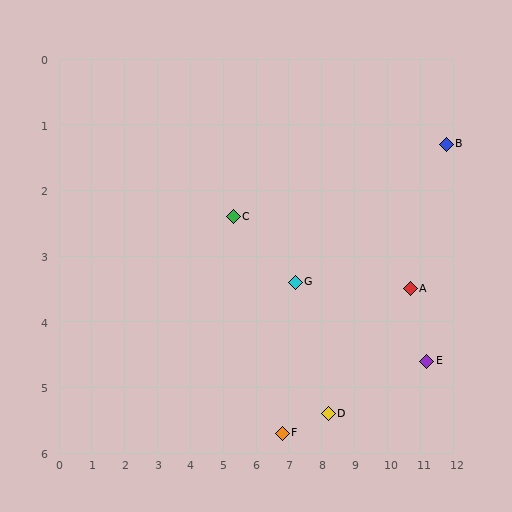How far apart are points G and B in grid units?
Points G and B are about 5.1 grid units apart.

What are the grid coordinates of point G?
Point G is at approximately (7.2, 3.4).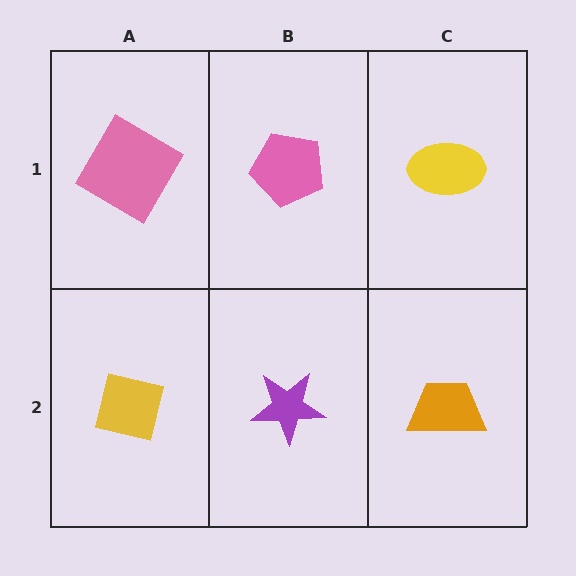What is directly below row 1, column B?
A purple star.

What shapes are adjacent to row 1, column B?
A purple star (row 2, column B), a pink diamond (row 1, column A), a yellow ellipse (row 1, column C).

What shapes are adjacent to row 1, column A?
A yellow square (row 2, column A), a pink pentagon (row 1, column B).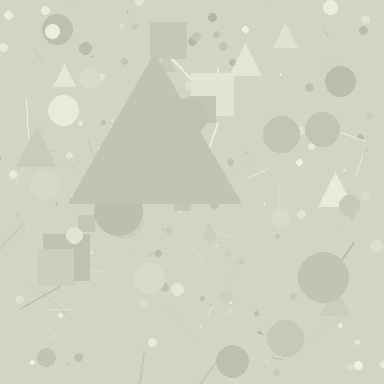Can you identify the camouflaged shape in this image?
The camouflaged shape is a triangle.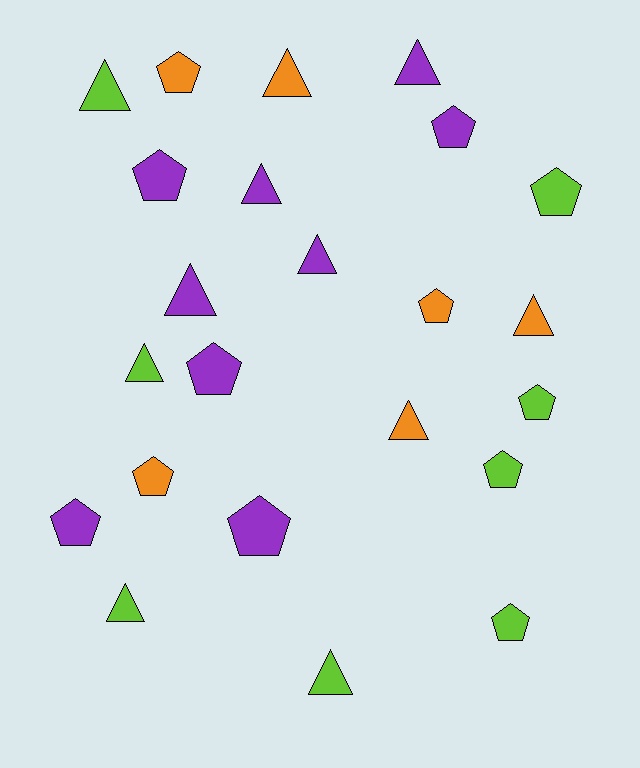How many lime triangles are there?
There are 4 lime triangles.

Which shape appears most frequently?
Pentagon, with 12 objects.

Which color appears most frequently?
Purple, with 9 objects.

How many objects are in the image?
There are 23 objects.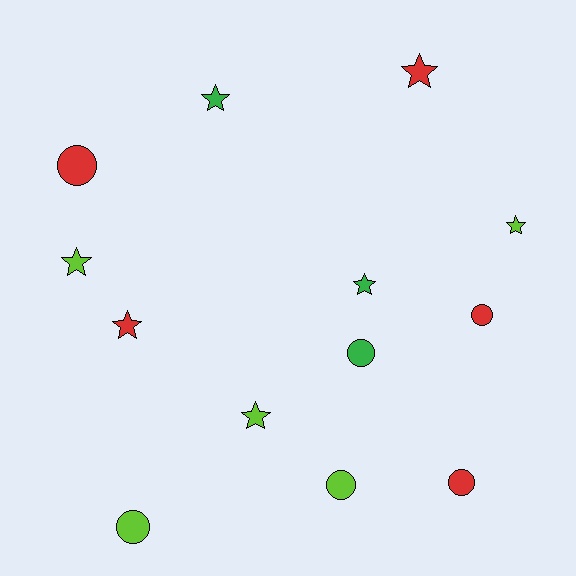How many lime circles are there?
There are 2 lime circles.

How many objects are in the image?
There are 13 objects.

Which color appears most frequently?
Red, with 5 objects.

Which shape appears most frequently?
Star, with 7 objects.